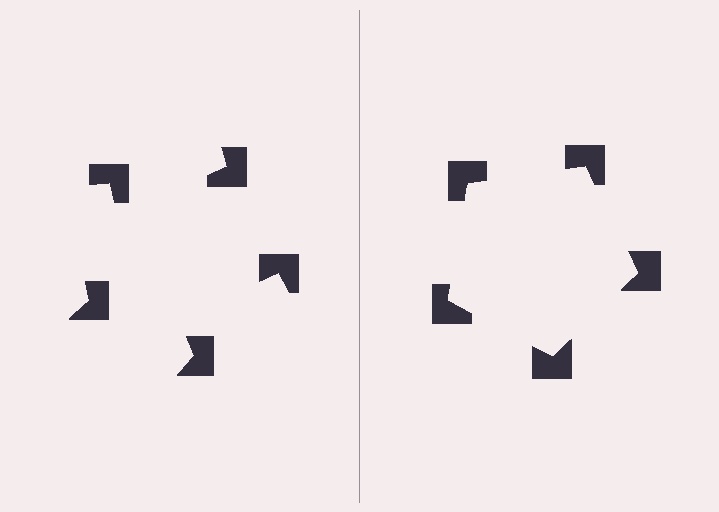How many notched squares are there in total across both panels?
10 — 5 on each side.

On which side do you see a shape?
An illusory pentagon appears on the right side. On the left side the wedge cuts are rotated, so no coherent shape forms.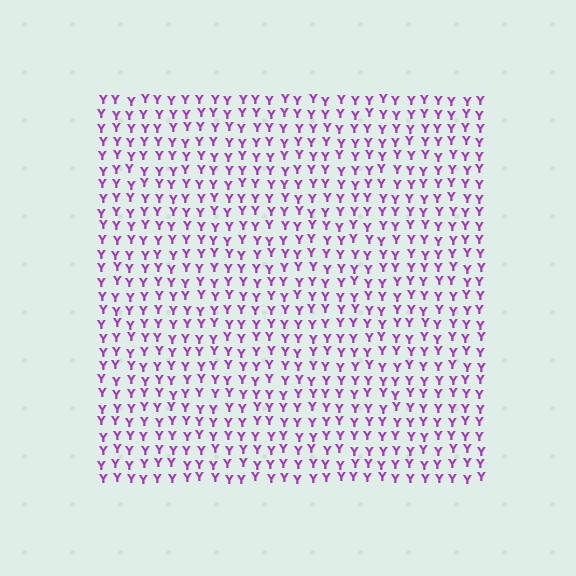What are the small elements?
The small elements are letter Y's.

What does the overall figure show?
The overall figure shows a square.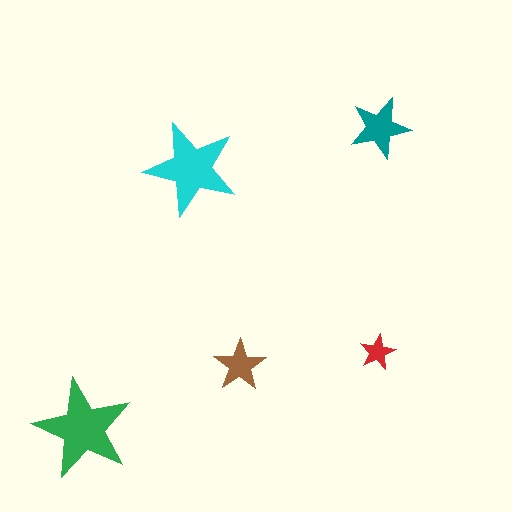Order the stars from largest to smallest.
the green one, the cyan one, the teal one, the brown one, the red one.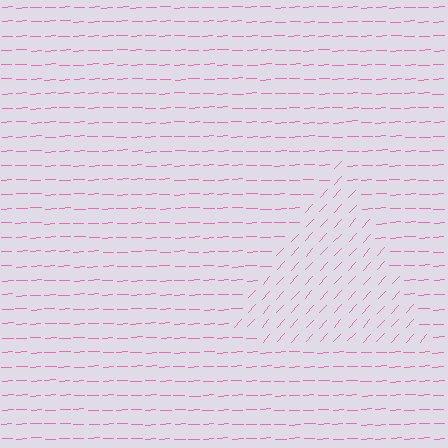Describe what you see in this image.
The image is filled with small pink line segments. A triangle region in the image has lines oriented differently from the surrounding lines, creating a visible texture boundary.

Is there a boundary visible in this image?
Yes, there is a texture boundary formed by a change in line orientation.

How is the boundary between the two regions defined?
The boundary is defined purely by a change in line orientation (approximately 45 degrees difference). All lines are the same color and thickness.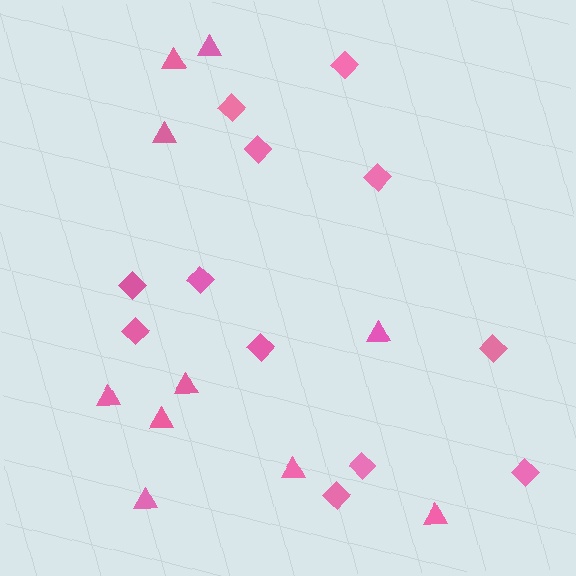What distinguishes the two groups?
There are 2 groups: one group of diamonds (12) and one group of triangles (10).